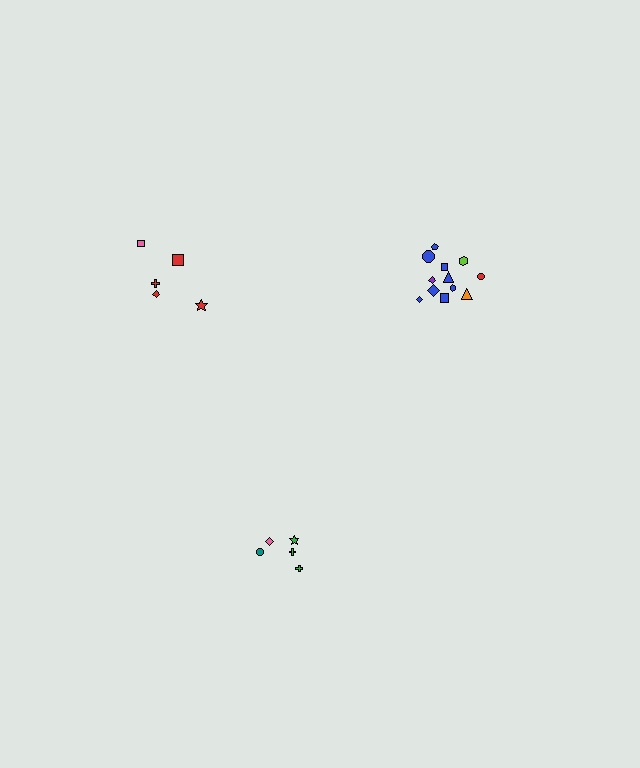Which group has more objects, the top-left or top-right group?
The top-right group.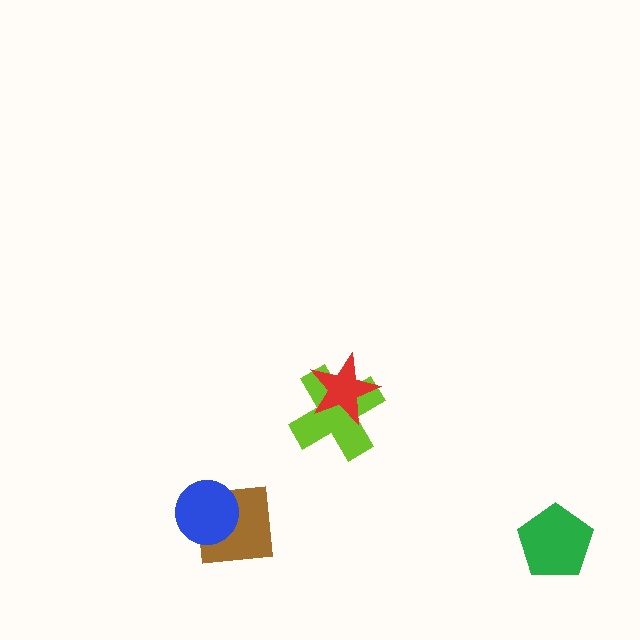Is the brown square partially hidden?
Yes, it is partially covered by another shape.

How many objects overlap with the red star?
1 object overlaps with the red star.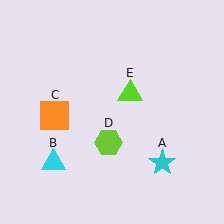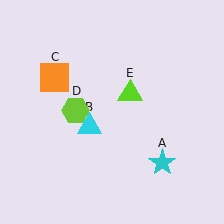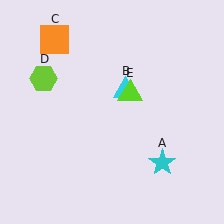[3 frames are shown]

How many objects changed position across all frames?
3 objects changed position: cyan triangle (object B), orange square (object C), lime hexagon (object D).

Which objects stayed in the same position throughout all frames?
Cyan star (object A) and lime triangle (object E) remained stationary.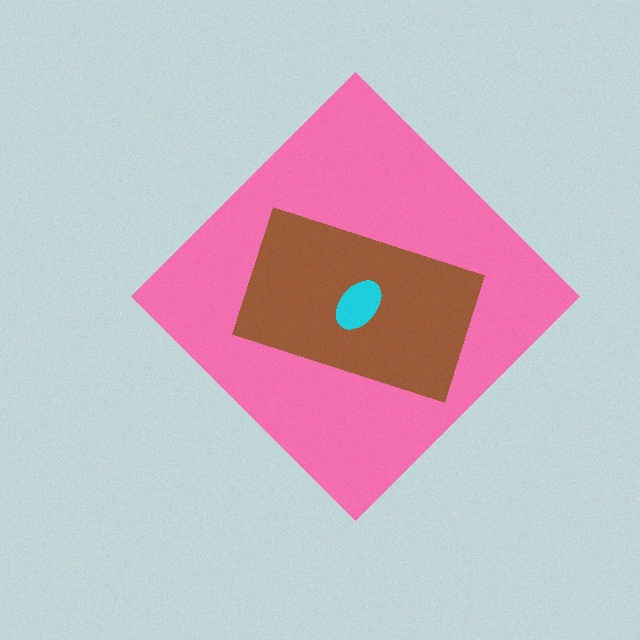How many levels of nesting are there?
3.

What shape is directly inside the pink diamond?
The brown rectangle.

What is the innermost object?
The cyan ellipse.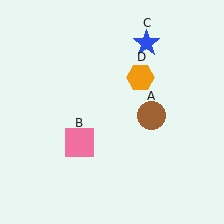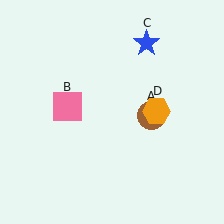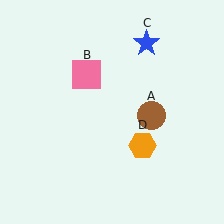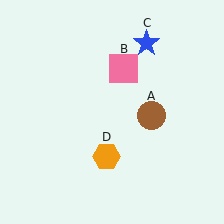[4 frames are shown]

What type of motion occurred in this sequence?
The pink square (object B), orange hexagon (object D) rotated clockwise around the center of the scene.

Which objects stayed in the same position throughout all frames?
Brown circle (object A) and blue star (object C) remained stationary.